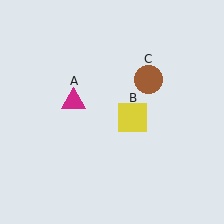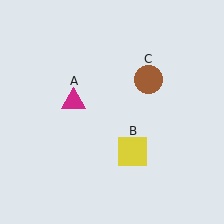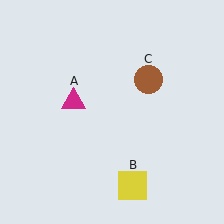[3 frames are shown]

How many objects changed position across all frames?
1 object changed position: yellow square (object B).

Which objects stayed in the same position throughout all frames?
Magenta triangle (object A) and brown circle (object C) remained stationary.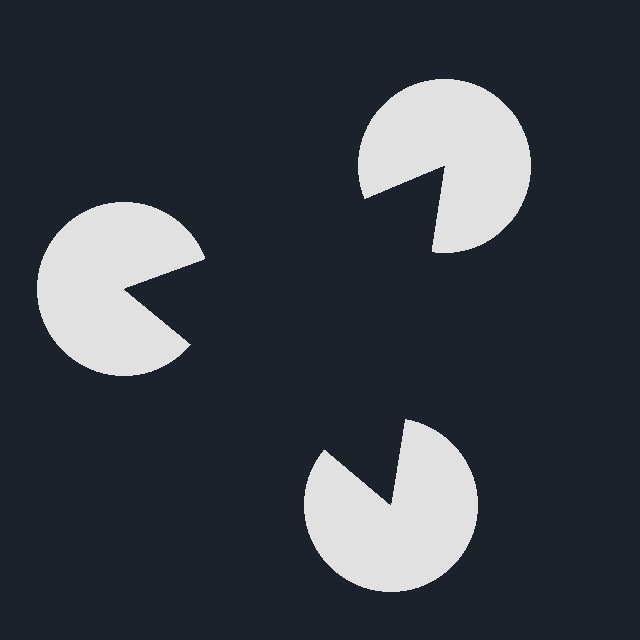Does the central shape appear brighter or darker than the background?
It typically appears slightly darker than the background, even though no actual brightness change is drawn.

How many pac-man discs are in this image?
There are 3 — one at each vertex of the illusory triangle.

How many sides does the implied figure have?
3 sides.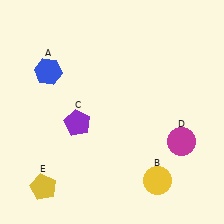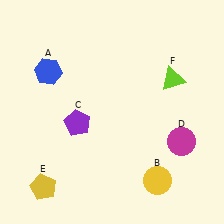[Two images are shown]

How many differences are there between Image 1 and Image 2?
There is 1 difference between the two images.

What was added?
A lime triangle (F) was added in Image 2.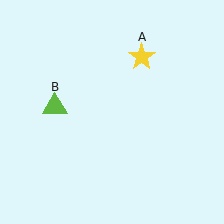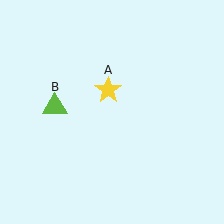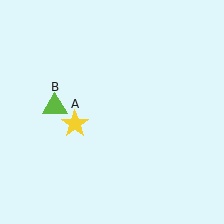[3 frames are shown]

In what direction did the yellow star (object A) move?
The yellow star (object A) moved down and to the left.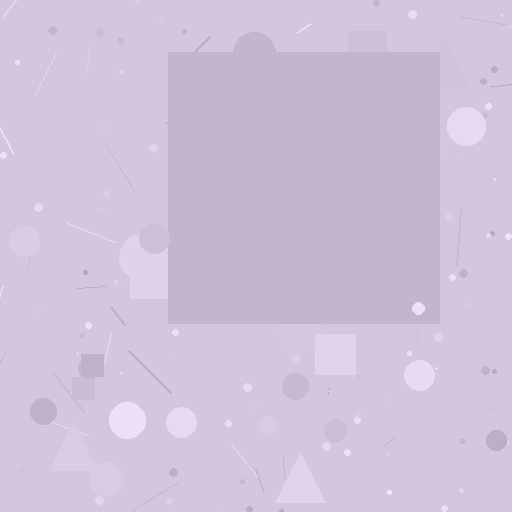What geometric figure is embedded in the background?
A square is embedded in the background.